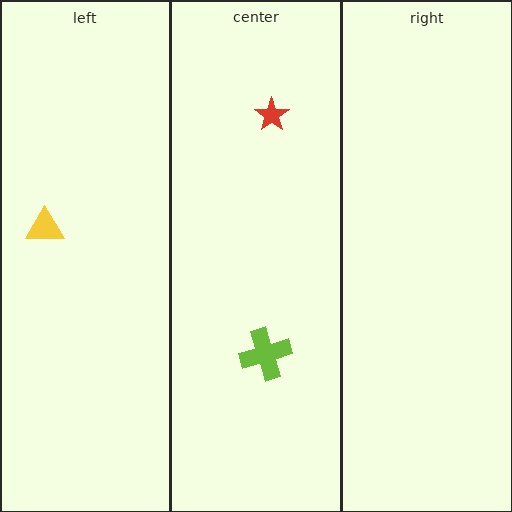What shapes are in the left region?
The yellow triangle.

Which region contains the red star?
The center region.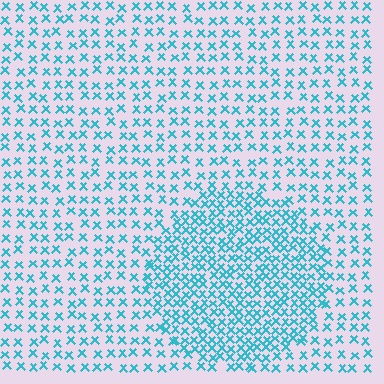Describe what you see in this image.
The image contains small cyan elements arranged at two different densities. A circle-shaped region is visible where the elements are more densely packed than the surrounding area.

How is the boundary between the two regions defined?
The boundary is defined by a change in element density (approximately 2.0x ratio). All elements are the same color, size, and shape.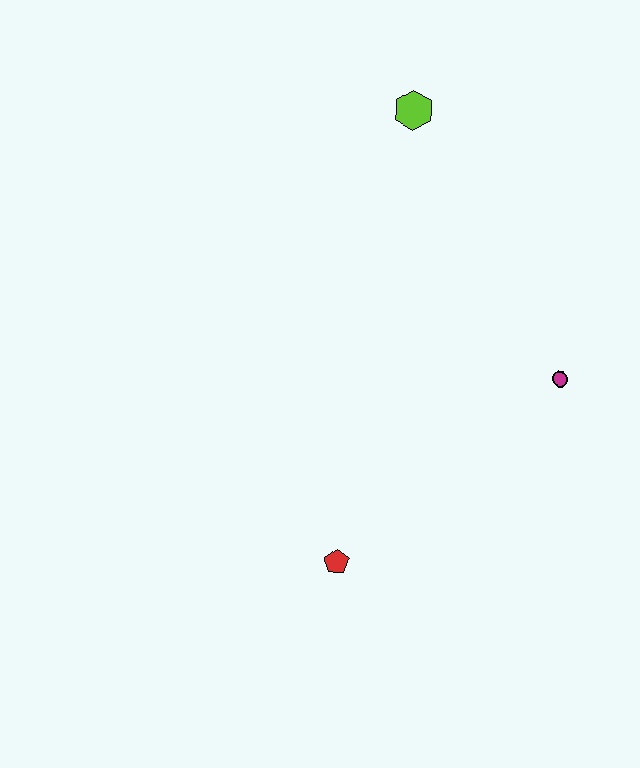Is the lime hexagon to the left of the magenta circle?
Yes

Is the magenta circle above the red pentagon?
Yes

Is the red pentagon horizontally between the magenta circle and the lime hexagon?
No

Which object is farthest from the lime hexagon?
The red pentagon is farthest from the lime hexagon.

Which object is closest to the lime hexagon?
The magenta circle is closest to the lime hexagon.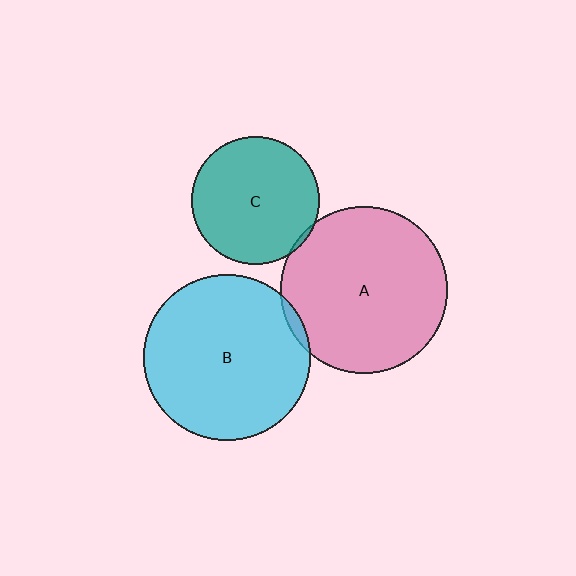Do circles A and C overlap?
Yes.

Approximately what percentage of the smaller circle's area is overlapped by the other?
Approximately 5%.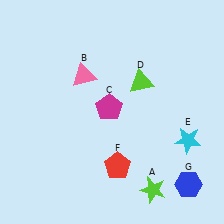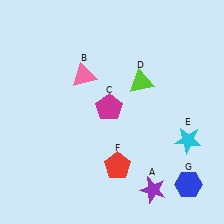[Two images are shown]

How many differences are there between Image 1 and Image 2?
There is 1 difference between the two images.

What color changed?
The star (A) changed from lime in Image 1 to purple in Image 2.